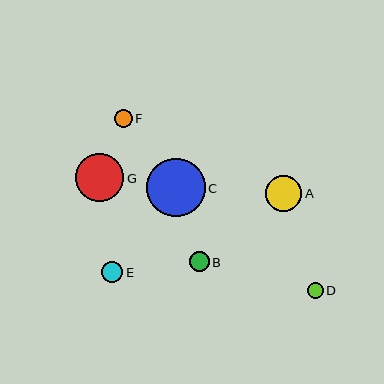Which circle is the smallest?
Circle D is the smallest with a size of approximately 16 pixels.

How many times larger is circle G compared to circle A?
Circle G is approximately 1.4 times the size of circle A.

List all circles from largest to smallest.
From largest to smallest: C, G, A, E, B, F, D.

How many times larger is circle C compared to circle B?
Circle C is approximately 2.9 times the size of circle B.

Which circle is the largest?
Circle C is the largest with a size of approximately 58 pixels.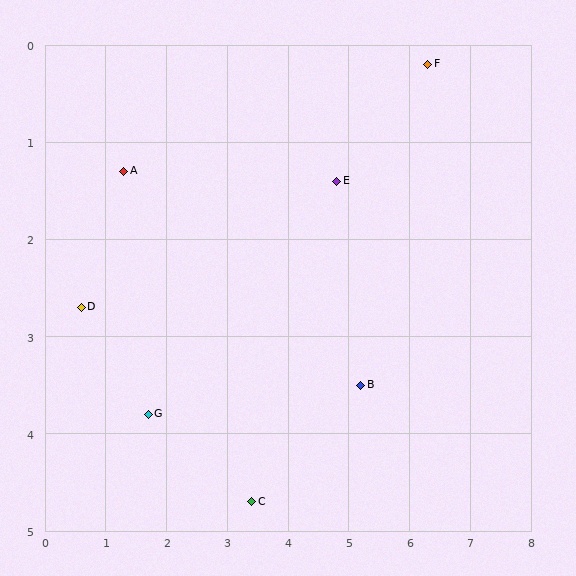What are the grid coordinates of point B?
Point B is at approximately (5.2, 3.5).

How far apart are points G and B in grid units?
Points G and B are about 3.5 grid units apart.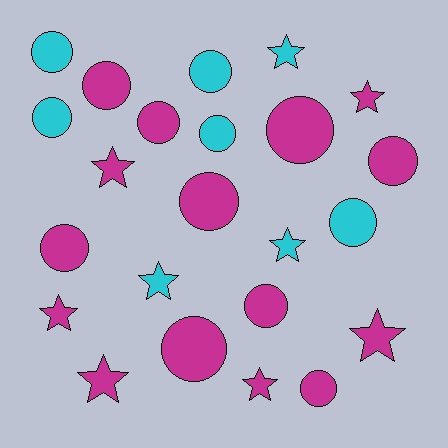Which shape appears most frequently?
Circle, with 14 objects.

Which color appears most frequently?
Magenta, with 15 objects.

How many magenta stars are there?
There are 6 magenta stars.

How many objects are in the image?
There are 23 objects.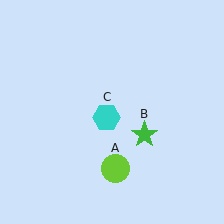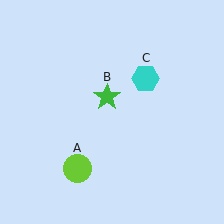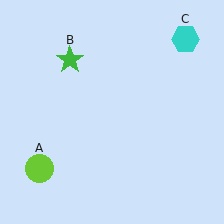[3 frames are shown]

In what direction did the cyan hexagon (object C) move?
The cyan hexagon (object C) moved up and to the right.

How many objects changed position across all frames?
3 objects changed position: lime circle (object A), green star (object B), cyan hexagon (object C).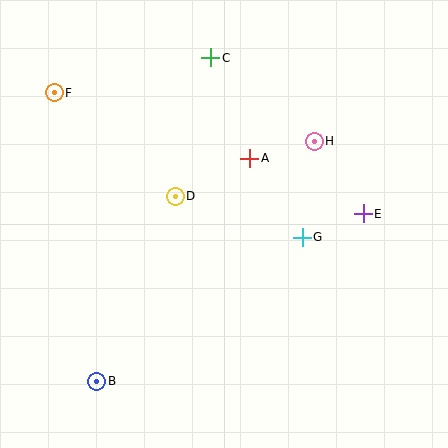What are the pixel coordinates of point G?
Point G is at (302, 237).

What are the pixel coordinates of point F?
Point F is at (54, 93).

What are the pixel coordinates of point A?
Point A is at (250, 158).